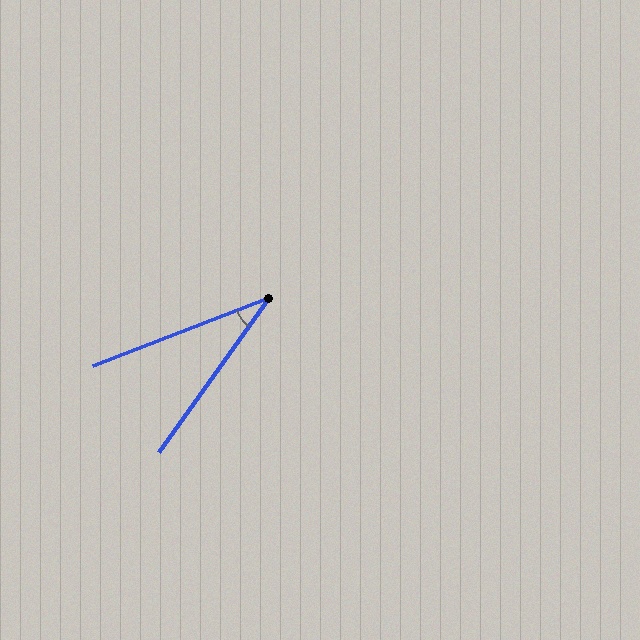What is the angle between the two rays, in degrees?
Approximately 33 degrees.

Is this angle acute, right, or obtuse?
It is acute.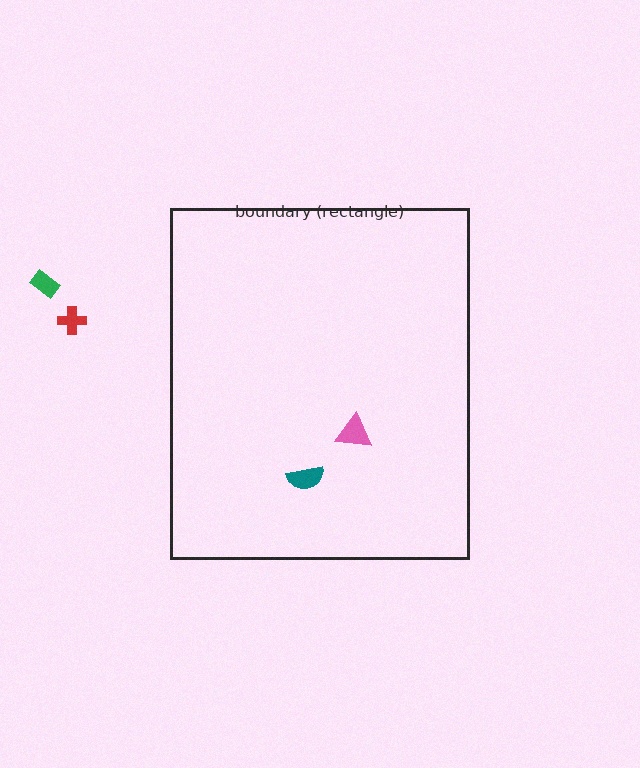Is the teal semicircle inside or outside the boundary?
Inside.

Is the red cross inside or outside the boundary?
Outside.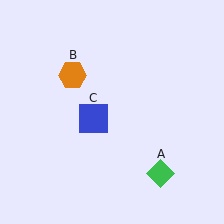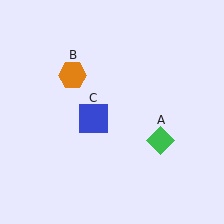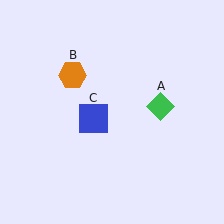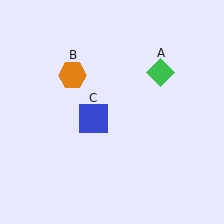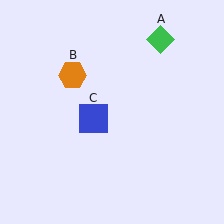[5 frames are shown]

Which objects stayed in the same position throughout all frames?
Orange hexagon (object B) and blue square (object C) remained stationary.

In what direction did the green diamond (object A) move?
The green diamond (object A) moved up.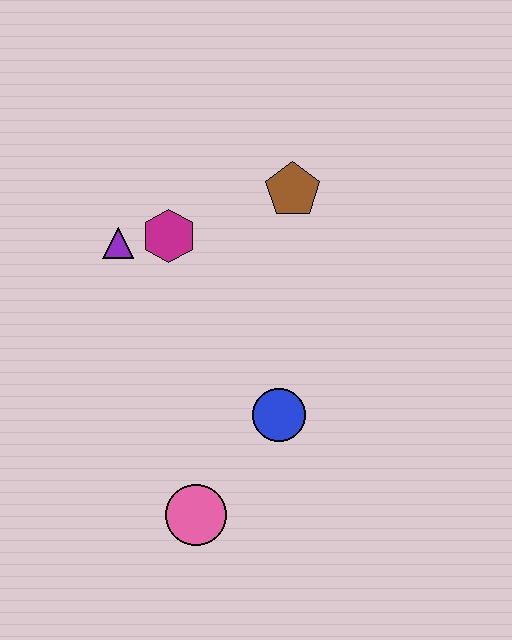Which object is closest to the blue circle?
The pink circle is closest to the blue circle.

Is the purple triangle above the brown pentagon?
No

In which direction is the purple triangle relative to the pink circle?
The purple triangle is above the pink circle.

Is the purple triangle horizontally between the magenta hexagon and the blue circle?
No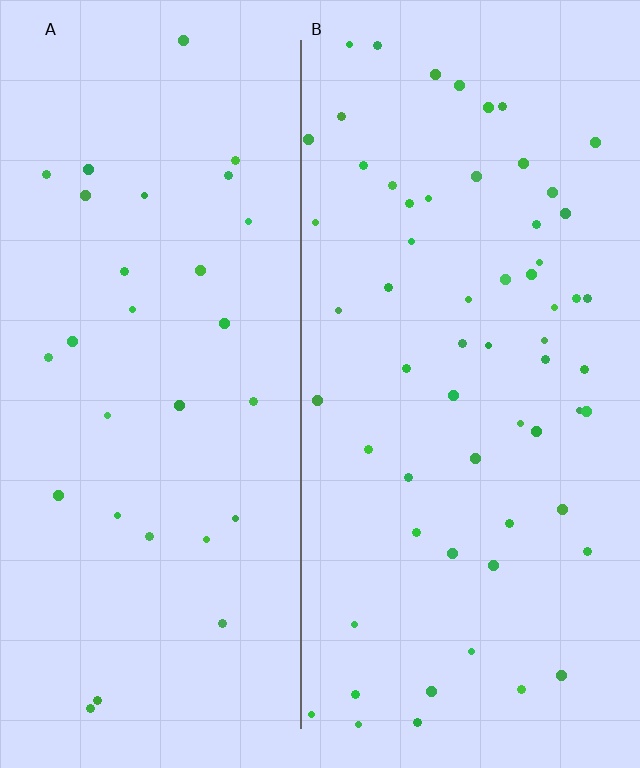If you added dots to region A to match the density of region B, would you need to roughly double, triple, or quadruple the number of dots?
Approximately double.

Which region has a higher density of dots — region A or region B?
B (the right).